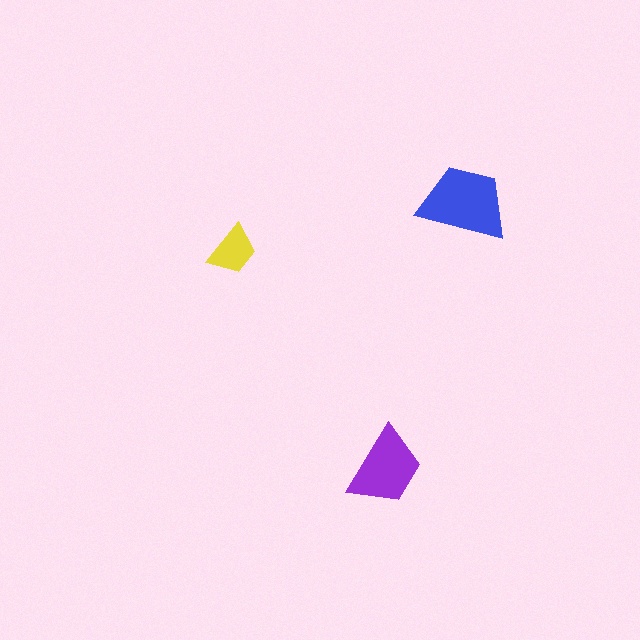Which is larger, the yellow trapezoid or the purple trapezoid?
The purple one.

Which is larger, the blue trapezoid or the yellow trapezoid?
The blue one.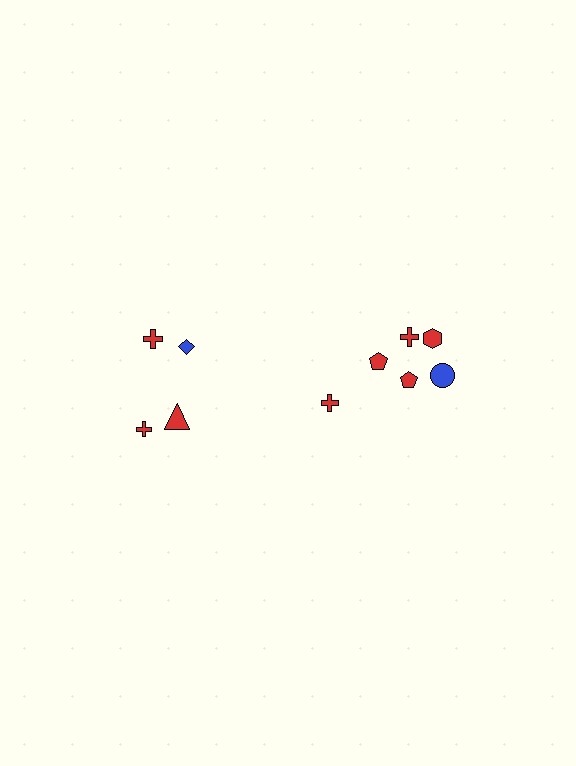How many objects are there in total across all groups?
There are 10 objects.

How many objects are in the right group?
There are 6 objects.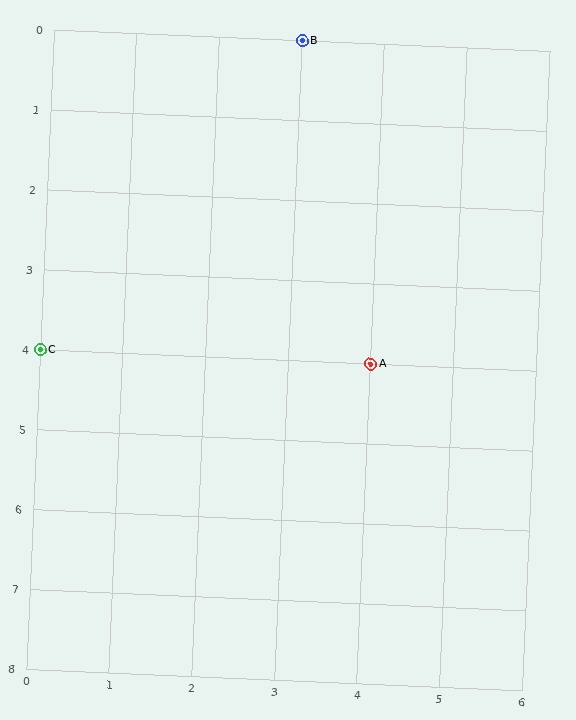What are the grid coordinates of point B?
Point B is at grid coordinates (3, 0).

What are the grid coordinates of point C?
Point C is at grid coordinates (0, 4).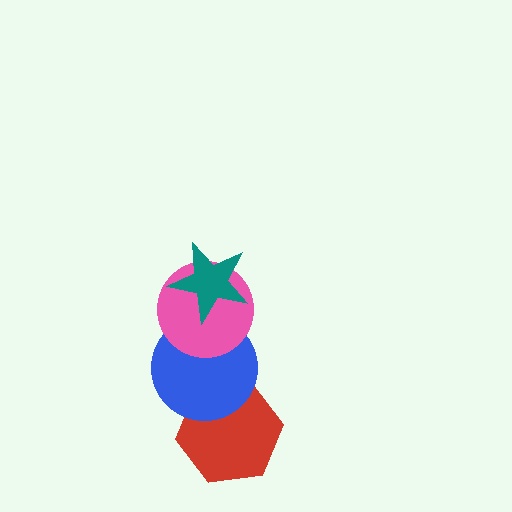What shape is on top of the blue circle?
The pink circle is on top of the blue circle.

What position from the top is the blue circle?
The blue circle is 3rd from the top.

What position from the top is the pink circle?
The pink circle is 2nd from the top.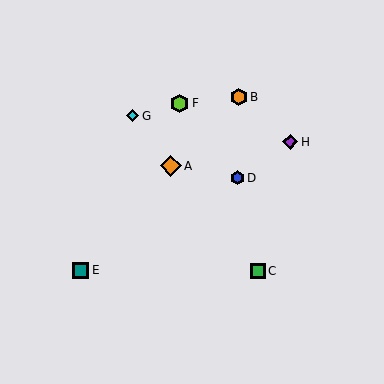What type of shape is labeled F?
Shape F is a lime hexagon.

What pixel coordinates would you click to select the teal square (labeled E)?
Click at (81, 270) to select the teal square E.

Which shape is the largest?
The orange diamond (labeled A) is the largest.